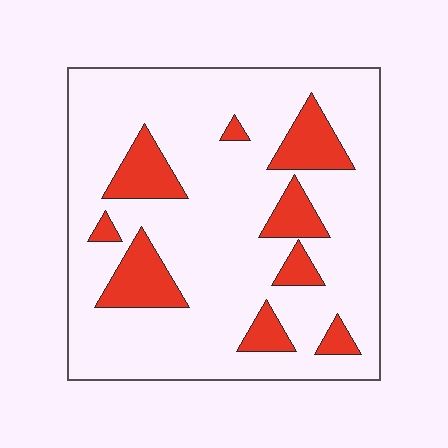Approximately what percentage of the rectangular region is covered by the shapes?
Approximately 20%.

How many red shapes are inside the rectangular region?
9.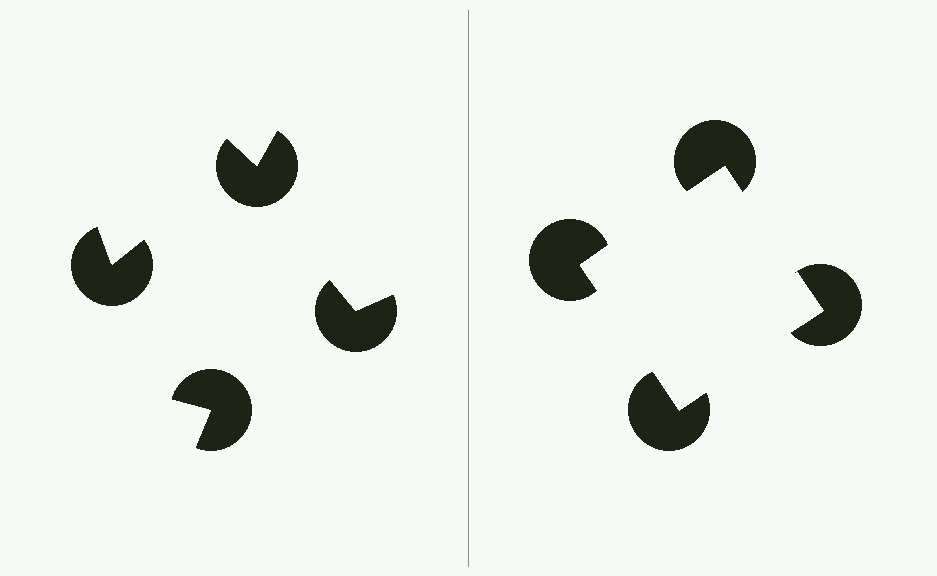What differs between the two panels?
The pac-man discs are positioned identically on both sides; only the wedge orientations differ. On the right they align to a square; on the left they are misaligned.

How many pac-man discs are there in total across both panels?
8 — 4 on each side.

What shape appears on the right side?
An illusory square.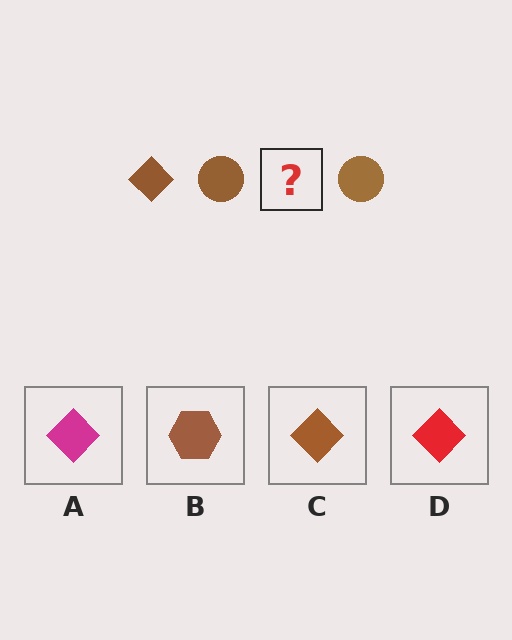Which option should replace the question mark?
Option C.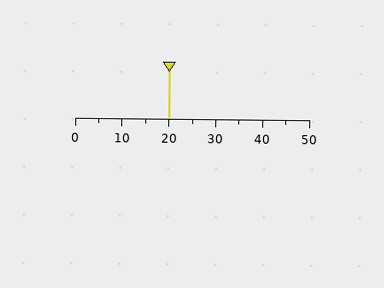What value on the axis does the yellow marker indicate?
The marker indicates approximately 20.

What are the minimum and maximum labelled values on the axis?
The axis runs from 0 to 50.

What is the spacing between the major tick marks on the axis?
The major ticks are spaced 10 apart.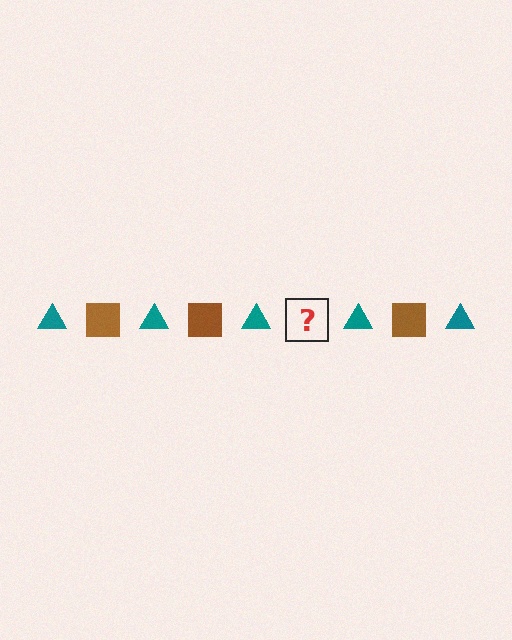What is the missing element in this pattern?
The missing element is a brown square.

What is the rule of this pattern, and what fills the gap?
The rule is that the pattern alternates between teal triangle and brown square. The gap should be filled with a brown square.